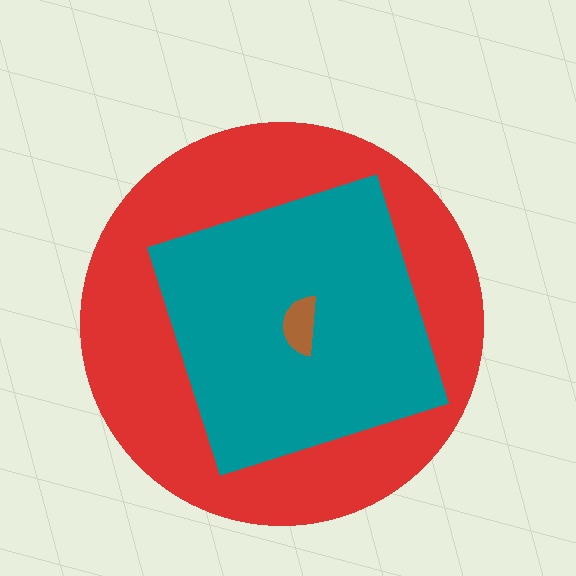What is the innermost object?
The brown semicircle.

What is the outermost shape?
The red circle.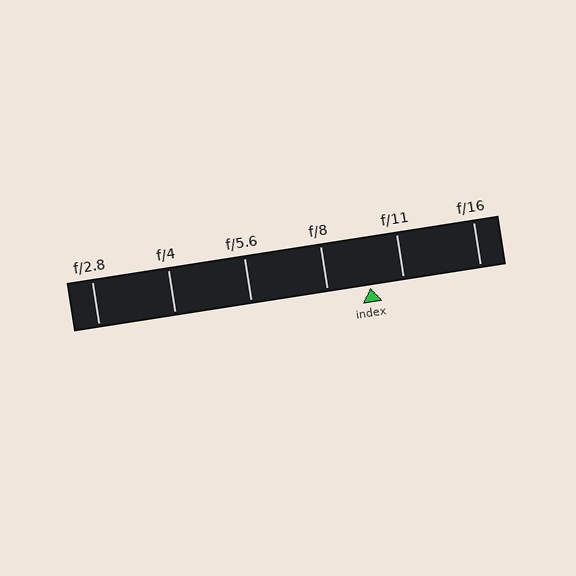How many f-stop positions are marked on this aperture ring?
There are 6 f-stop positions marked.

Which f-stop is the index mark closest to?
The index mark is closest to f/11.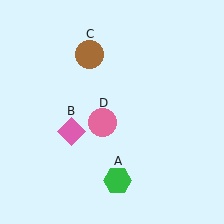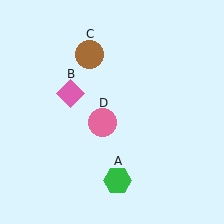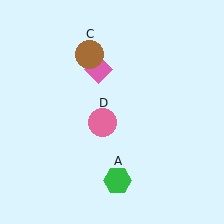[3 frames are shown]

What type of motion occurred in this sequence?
The pink diamond (object B) rotated clockwise around the center of the scene.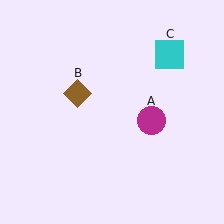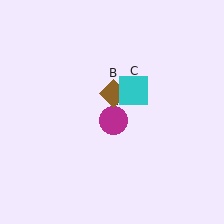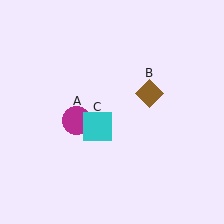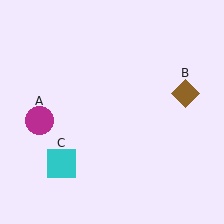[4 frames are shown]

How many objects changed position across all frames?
3 objects changed position: magenta circle (object A), brown diamond (object B), cyan square (object C).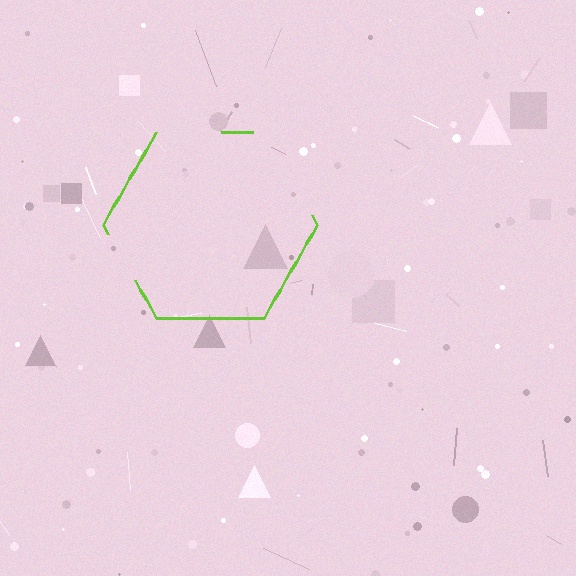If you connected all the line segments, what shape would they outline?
They would outline a hexagon.